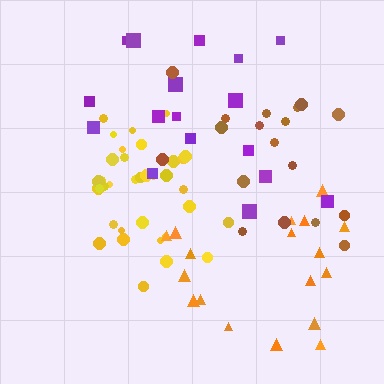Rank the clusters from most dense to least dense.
yellow, brown, orange, purple.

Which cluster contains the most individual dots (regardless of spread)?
Yellow (35).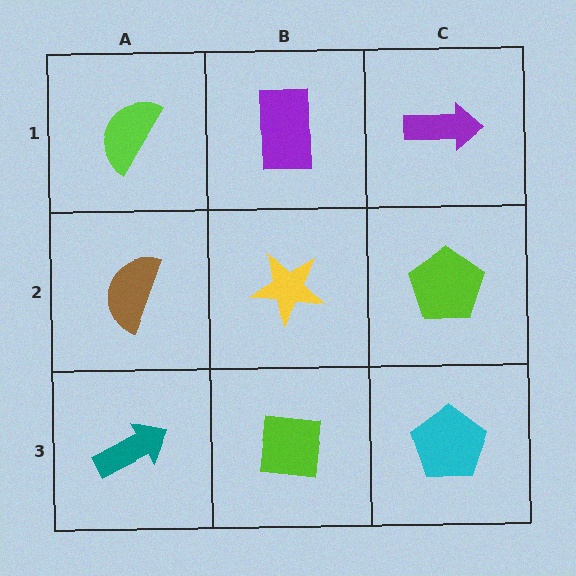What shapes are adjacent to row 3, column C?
A lime pentagon (row 2, column C), a lime square (row 3, column B).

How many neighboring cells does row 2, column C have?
3.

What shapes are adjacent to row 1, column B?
A yellow star (row 2, column B), a lime semicircle (row 1, column A), a purple arrow (row 1, column C).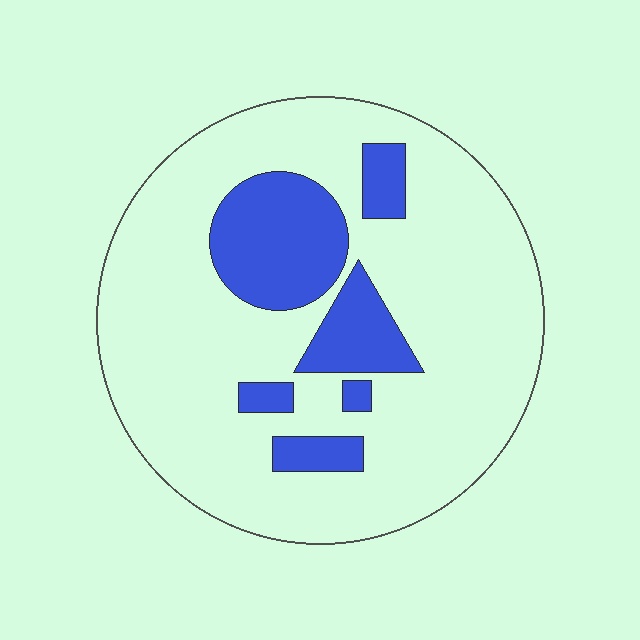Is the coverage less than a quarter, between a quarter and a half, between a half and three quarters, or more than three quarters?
Less than a quarter.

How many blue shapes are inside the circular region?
6.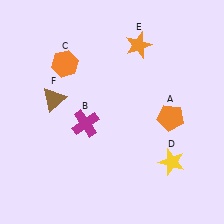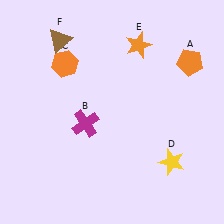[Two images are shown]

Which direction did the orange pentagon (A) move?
The orange pentagon (A) moved up.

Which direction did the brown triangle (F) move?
The brown triangle (F) moved up.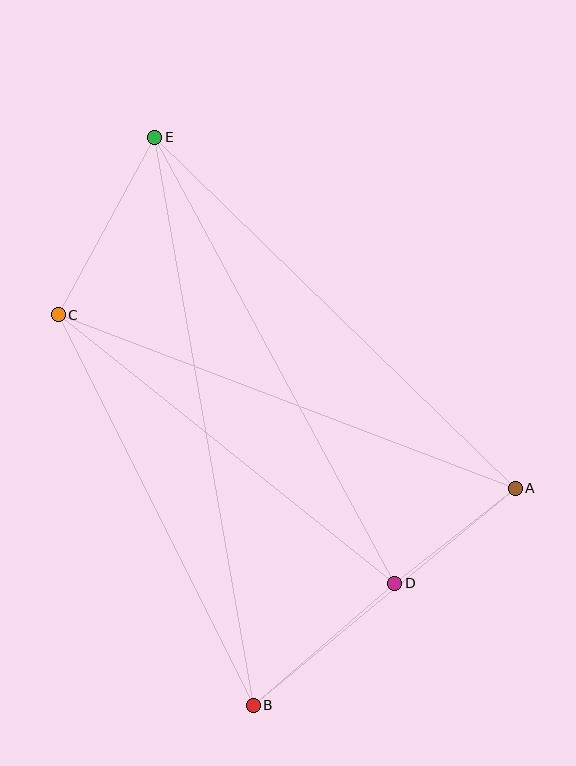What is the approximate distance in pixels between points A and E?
The distance between A and E is approximately 503 pixels.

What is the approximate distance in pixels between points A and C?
The distance between A and C is approximately 489 pixels.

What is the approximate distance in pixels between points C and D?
The distance between C and D is approximately 430 pixels.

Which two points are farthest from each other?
Points B and E are farthest from each other.